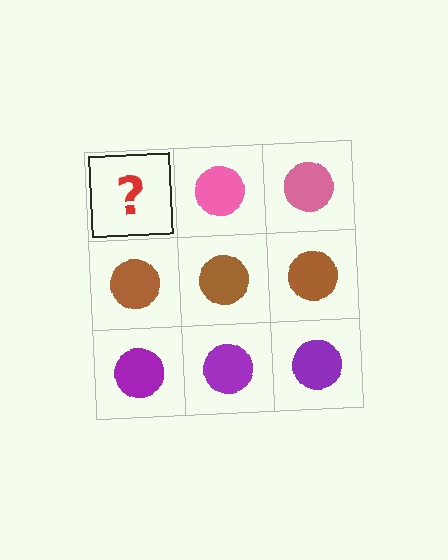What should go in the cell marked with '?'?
The missing cell should contain a pink circle.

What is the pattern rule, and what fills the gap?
The rule is that each row has a consistent color. The gap should be filled with a pink circle.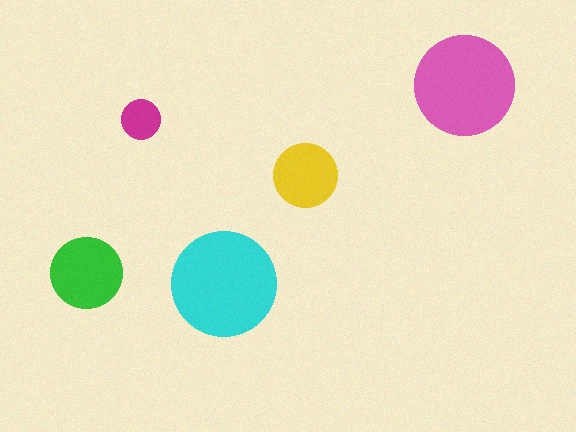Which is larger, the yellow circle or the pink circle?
The pink one.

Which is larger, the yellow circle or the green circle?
The green one.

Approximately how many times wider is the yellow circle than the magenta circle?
About 1.5 times wider.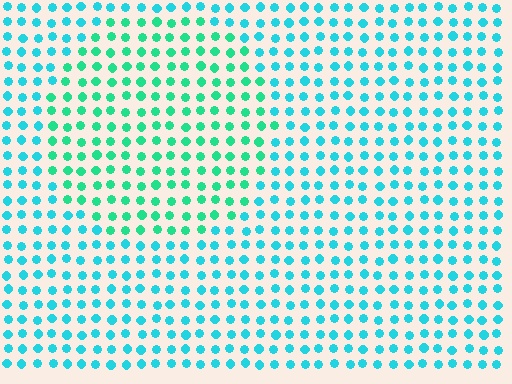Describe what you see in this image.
The image is filled with small cyan elements in a uniform arrangement. A circle-shaped region is visible where the elements are tinted to a slightly different hue, forming a subtle color boundary.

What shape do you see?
I see a circle.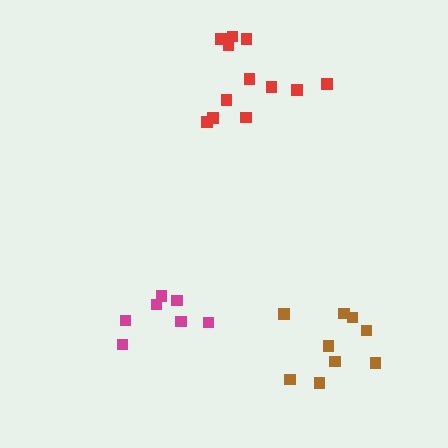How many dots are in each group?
Group 1: 12 dots, Group 2: 7 dots, Group 3: 9 dots (28 total).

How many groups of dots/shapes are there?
There are 3 groups.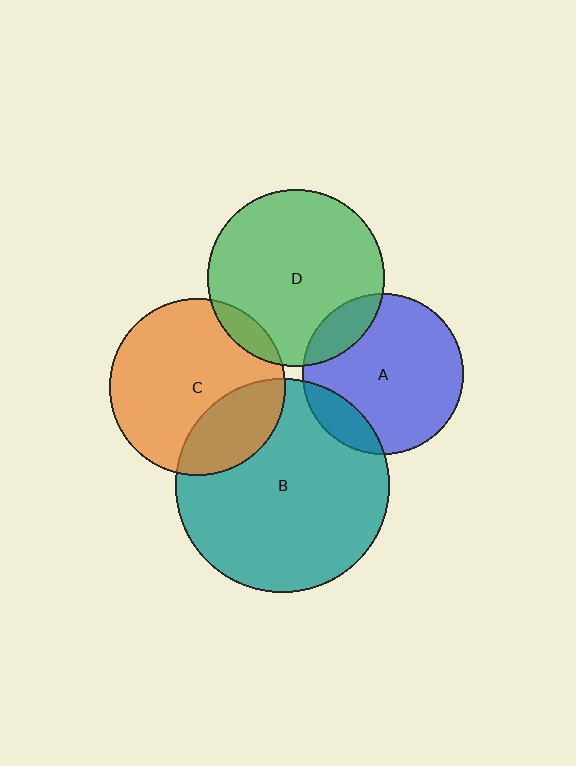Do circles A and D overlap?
Yes.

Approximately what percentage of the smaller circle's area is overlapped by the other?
Approximately 15%.